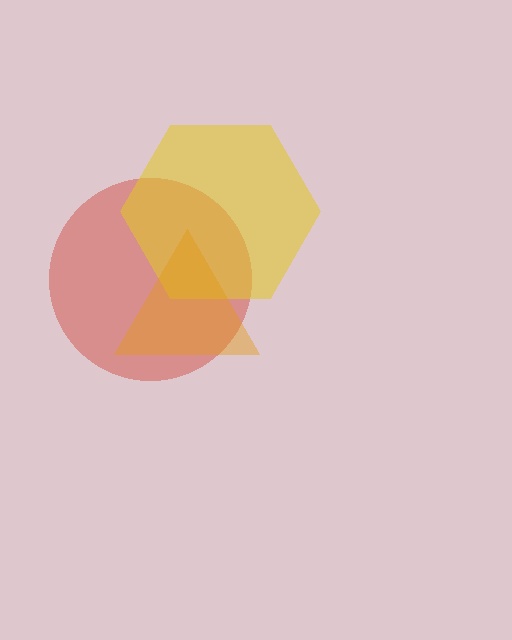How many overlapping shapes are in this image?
There are 3 overlapping shapes in the image.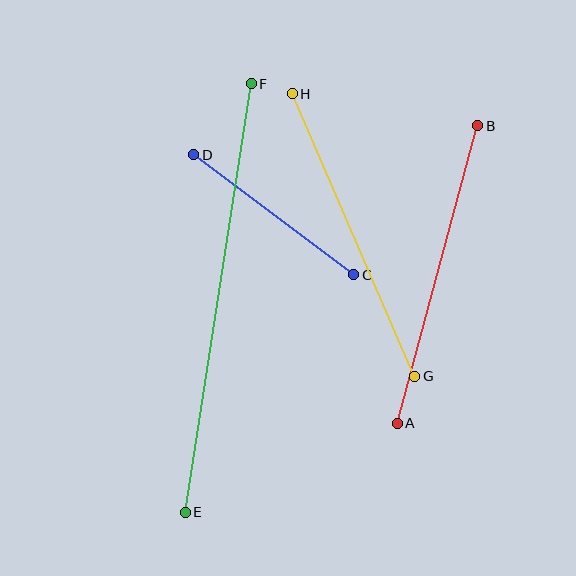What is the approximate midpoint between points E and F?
The midpoint is at approximately (218, 298) pixels.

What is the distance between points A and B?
The distance is approximately 308 pixels.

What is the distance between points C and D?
The distance is approximately 200 pixels.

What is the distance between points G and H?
The distance is approximately 308 pixels.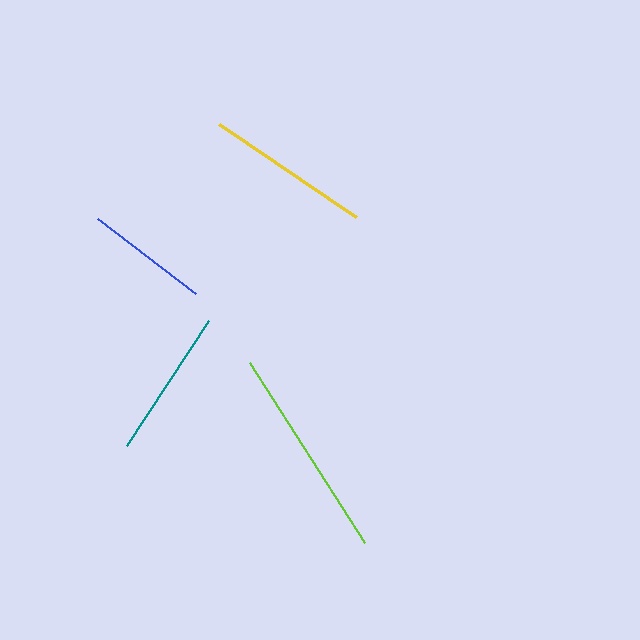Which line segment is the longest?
The lime line is the longest at approximately 213 pixels.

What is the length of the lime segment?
The lime segment is approximately 213 pixels long.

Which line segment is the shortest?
The blue line is the shortest at approximately 123 pixels.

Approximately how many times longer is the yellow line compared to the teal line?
The yellow line is approximately 1.1 times the length of the teal line.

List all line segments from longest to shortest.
From longest to shortest: lime, yellow, teal, blue.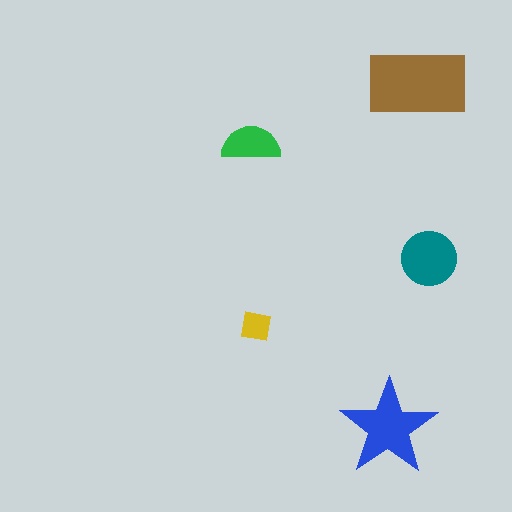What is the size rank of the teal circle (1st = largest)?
3rd.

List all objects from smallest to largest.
The yellow square, the green semicircle, the teal circle, the blue star, the brown rectangle.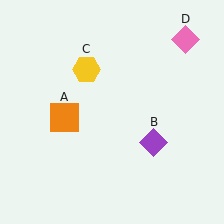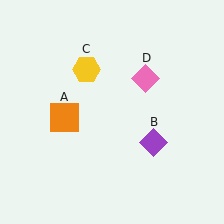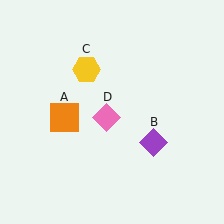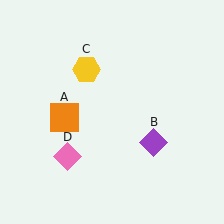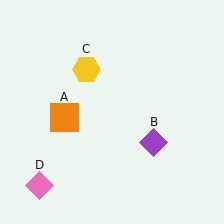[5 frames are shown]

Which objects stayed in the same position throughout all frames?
Orange square (object A) and purple diamond (object B) and yellow hexagon (object C) remained stationary.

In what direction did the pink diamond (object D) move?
The pink diamond (object D) moved down and to the left.